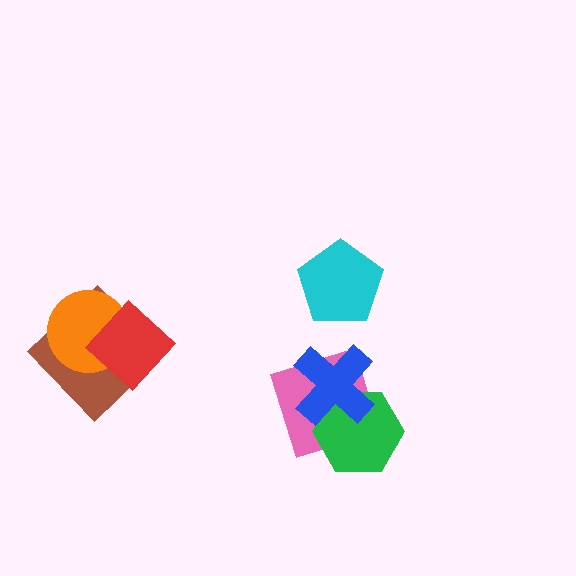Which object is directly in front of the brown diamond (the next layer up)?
The orange circle is directly in front of the brown diamond.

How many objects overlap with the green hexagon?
2 objects overlap with the green hexagon.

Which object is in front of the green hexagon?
The blue cross is in front of the green hexagon.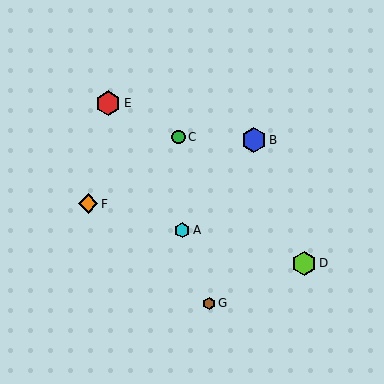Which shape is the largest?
The red hexagon (labeled E) is the largest.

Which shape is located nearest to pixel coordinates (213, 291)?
The brown hexagon (labeled G) at (209, 303) is nearest to that location.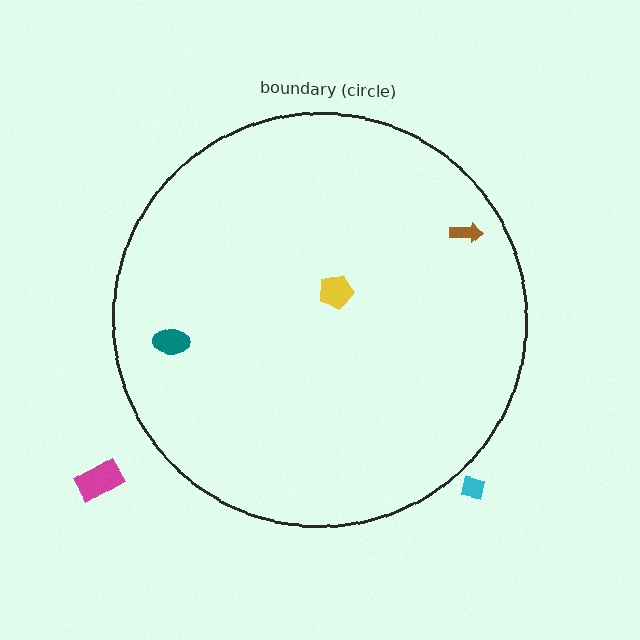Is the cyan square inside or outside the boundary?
Outside.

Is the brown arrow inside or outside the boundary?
Inside.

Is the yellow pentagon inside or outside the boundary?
Inside.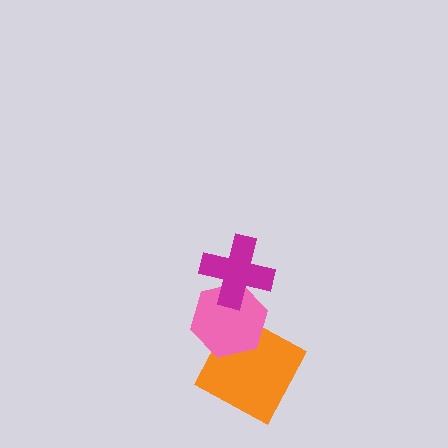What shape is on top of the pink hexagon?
The magenta cross is on top of the pink hexagon.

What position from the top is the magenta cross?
The magenta cross is 1st from the top.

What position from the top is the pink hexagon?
The pink hexagon is 2nd from the top.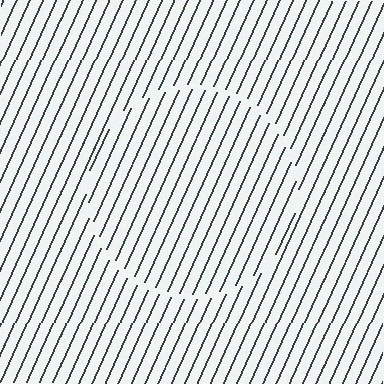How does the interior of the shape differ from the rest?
The interior of the shape contains the same grating, shifted by half a period — the contour is defined by the phase discontinuity where line-ends from the inner and outer gratings abut.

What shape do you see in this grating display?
An illusory circle. The interior of the shape contains the same grating, shifted by half a period — the contour is defined by the phase discontinuity where line-ends from the inner and outer gratings abut.